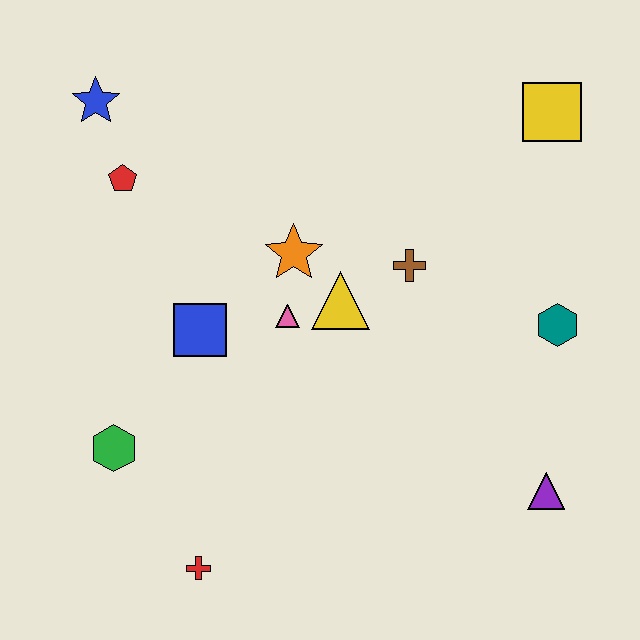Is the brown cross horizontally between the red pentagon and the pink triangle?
No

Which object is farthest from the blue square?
The yellow square is farthest from the blue square.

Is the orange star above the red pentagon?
No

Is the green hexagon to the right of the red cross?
No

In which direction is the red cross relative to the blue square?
The red cross is below the blue square.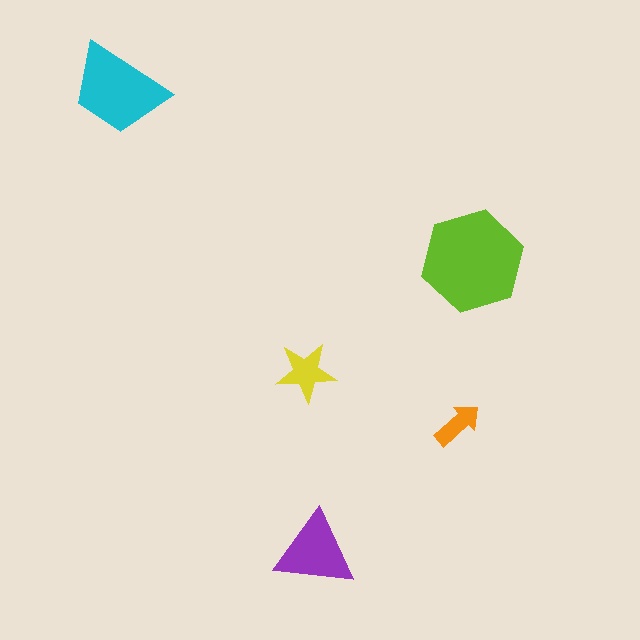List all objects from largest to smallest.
The lime hexagon, the cyan trapezoid, the purple triangle, the yellow star, the orange arrow.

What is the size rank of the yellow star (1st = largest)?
4th.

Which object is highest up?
The cyan trapezoid is topmost.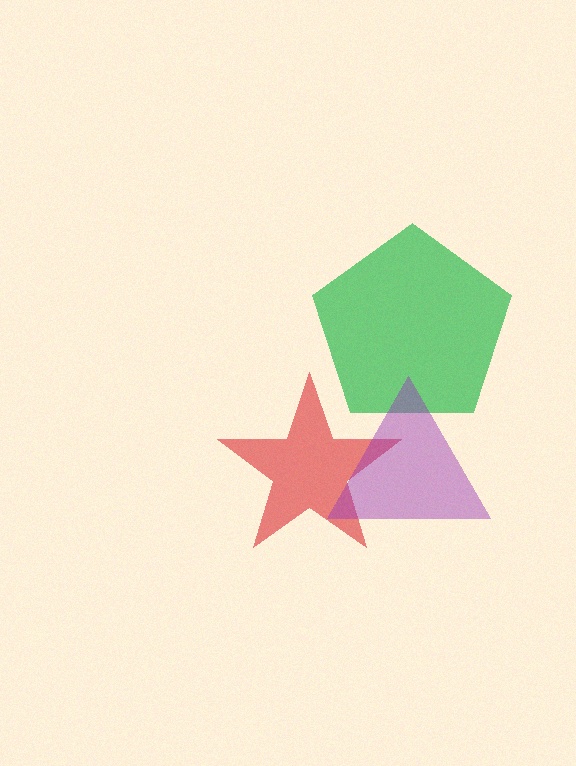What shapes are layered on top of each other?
The layered shapes are: a green pentagon, a red star, a purple triangle.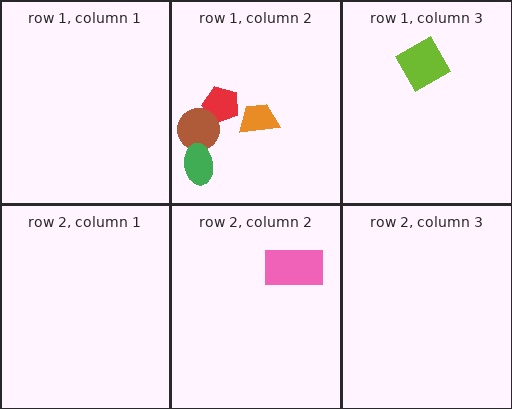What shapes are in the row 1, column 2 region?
The red pentagon, the brown circle, the orange trapezoid, the green ellipse.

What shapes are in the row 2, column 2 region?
The pink rectangle.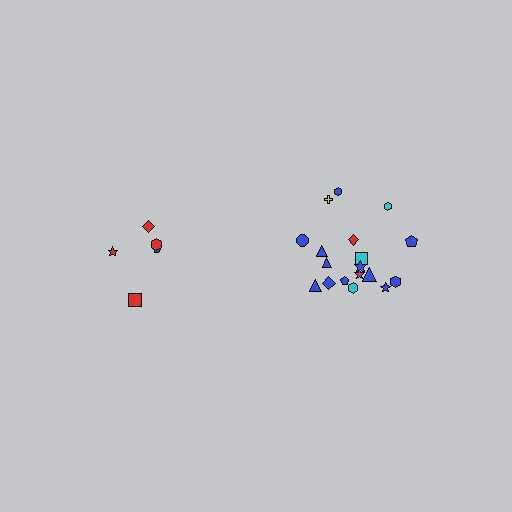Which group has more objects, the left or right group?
The right group.